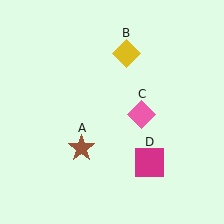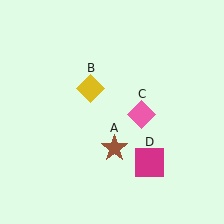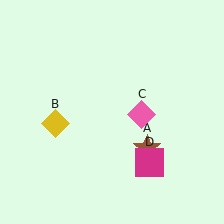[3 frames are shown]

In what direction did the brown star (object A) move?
The brown star (object A) moved right.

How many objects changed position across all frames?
2 objects changed position: brown star (object A), yellow diamond (object B).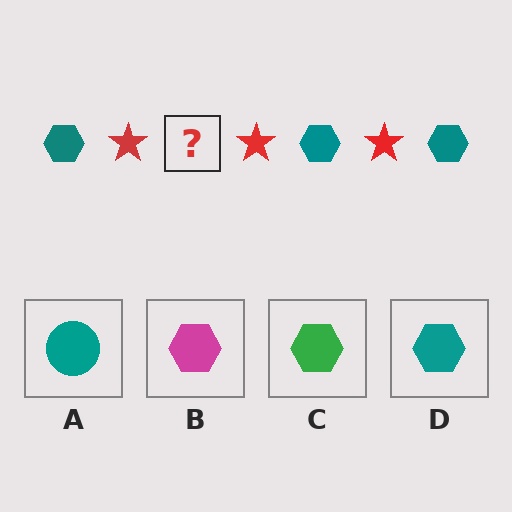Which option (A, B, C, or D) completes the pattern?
D.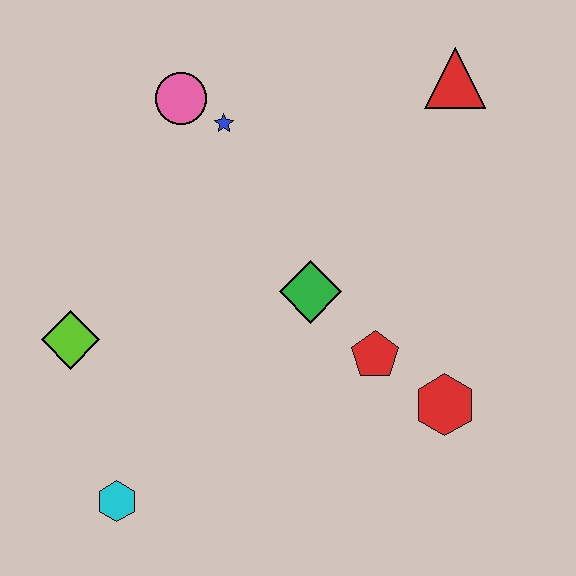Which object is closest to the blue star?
The pink circle is closest to the blue star.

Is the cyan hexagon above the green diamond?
No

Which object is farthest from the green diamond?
The cyan hexagon is farthest from the green diamond.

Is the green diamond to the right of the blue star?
Yes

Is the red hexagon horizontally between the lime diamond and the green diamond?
No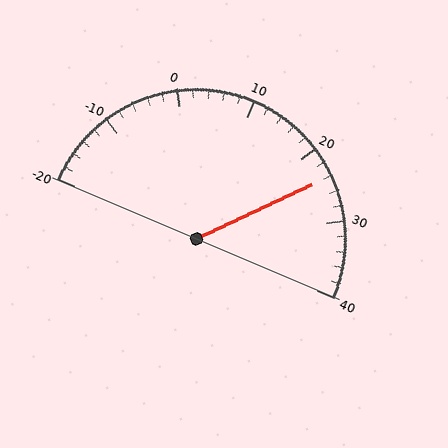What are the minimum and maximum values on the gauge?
The gauge ranges from -20 to 40.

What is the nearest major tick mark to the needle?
The nearest major tick mark is 20.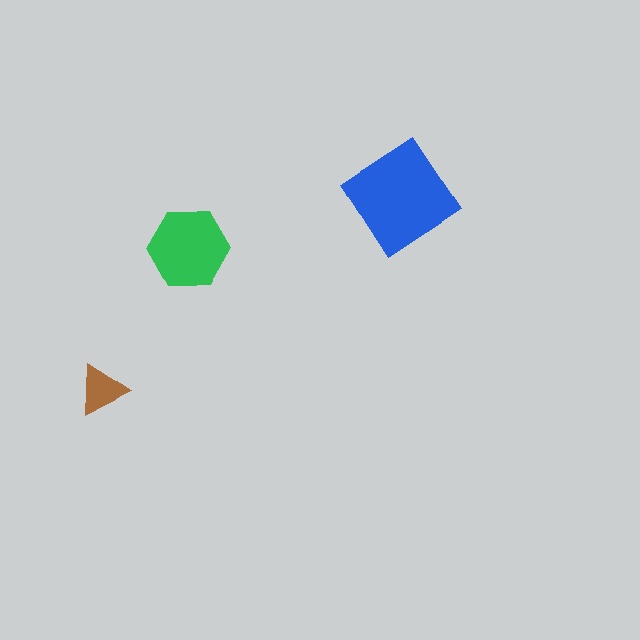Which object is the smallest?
The brown triangle.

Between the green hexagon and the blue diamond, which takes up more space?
The blue diamond.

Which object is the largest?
The blue diamond.